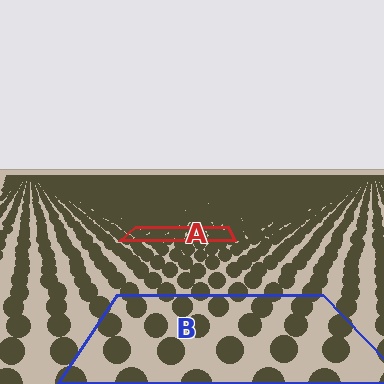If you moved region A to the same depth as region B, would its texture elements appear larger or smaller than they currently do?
They would appear larger. At a closer depth, the same texture elements are projected at a bigger on-screen size.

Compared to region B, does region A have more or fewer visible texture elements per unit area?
Region A has more texture elements per unit area — they are packed more densely because it is farther away.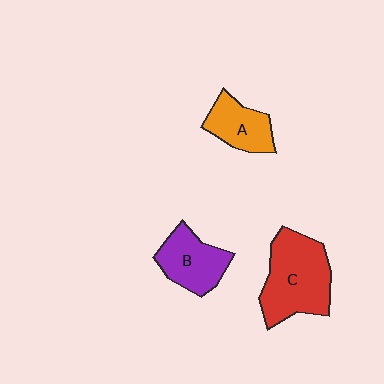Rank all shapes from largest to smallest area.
From largest to smallest: C (red), B (purple), A (orange).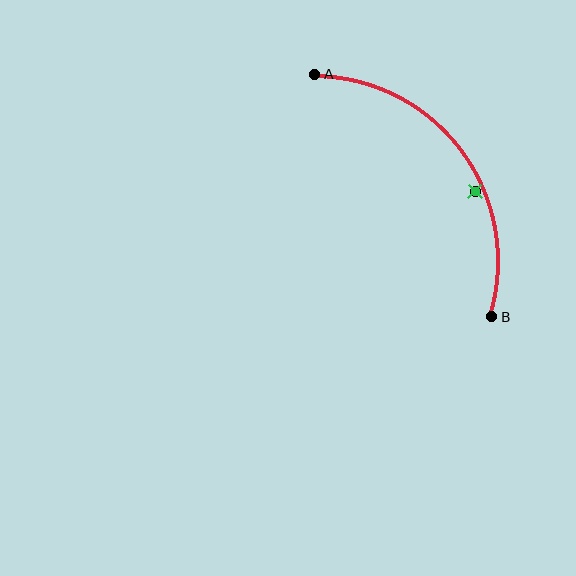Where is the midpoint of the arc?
The arc midpoint is the point on the curve farthest from the straight line joining A and B. It sits above and to the right of that line.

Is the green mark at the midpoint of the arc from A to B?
No — the green mark does not lie on the arc at all. It sits slightly inside the curve.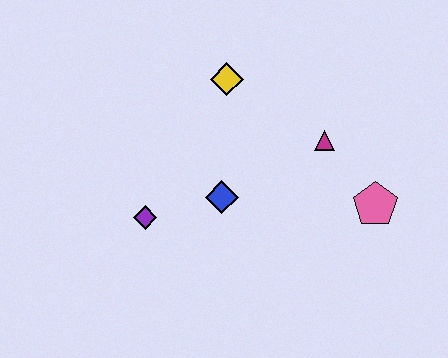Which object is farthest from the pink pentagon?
The purple diamond is farthest from the pink pentagon.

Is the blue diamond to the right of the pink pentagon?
No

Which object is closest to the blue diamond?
The purple diamond is closest to the blue diamond.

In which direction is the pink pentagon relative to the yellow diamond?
The pink pentagon is to the right of the yellow diamond.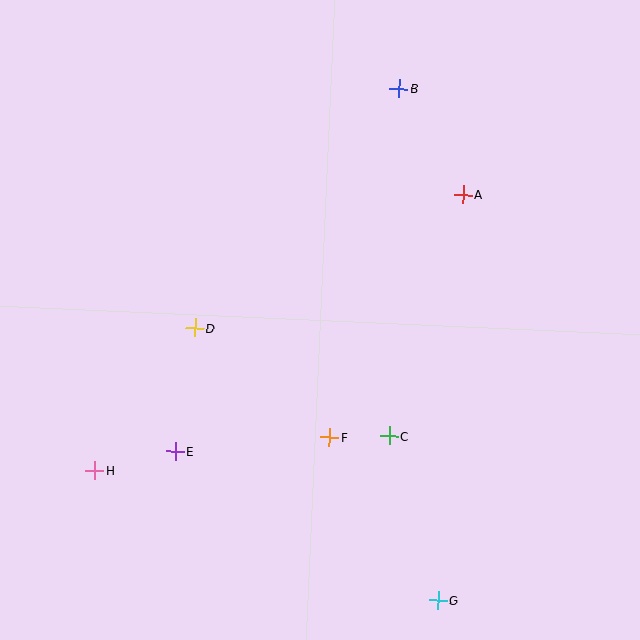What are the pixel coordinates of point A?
Point A is at (463, 195).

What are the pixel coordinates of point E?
Point E is at (175, 451).